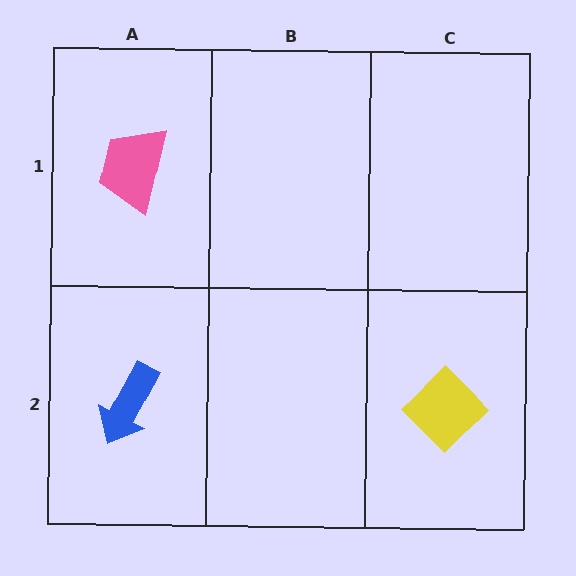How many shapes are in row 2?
2 shapes.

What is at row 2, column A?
A blue arrow.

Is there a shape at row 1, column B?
No, that cell is empty.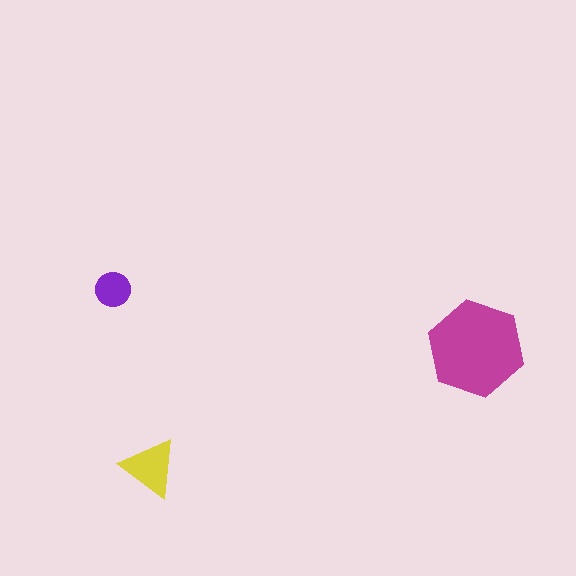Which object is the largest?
The magenta hexagon.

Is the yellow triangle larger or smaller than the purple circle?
Larger.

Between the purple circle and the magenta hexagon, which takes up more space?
The magenta hexagon.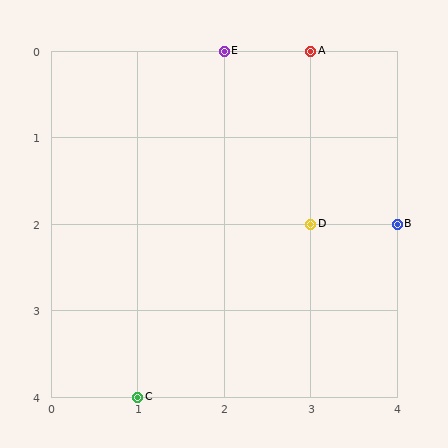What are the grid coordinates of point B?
Point B is at grid coordinates (4, 2).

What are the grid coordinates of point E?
Point E is at grid coordinates (2, 0).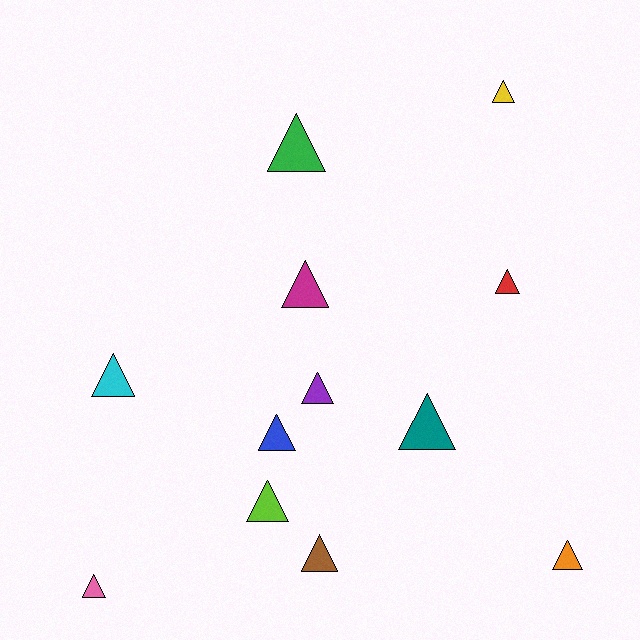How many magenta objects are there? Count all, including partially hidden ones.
There is 1 magenta object.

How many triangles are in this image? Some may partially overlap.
There are 12 triangles.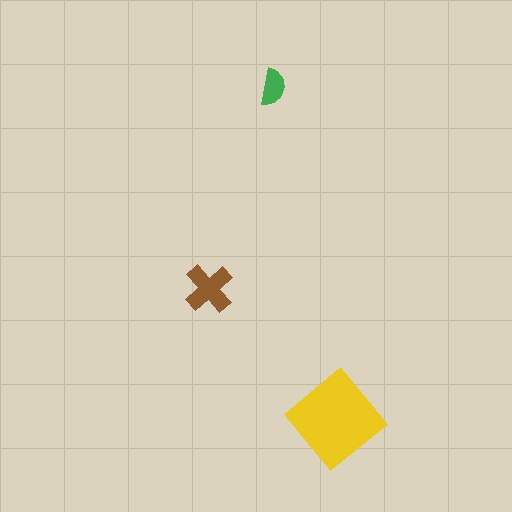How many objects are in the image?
There are 3 objects in the image.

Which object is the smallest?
The green semicircle.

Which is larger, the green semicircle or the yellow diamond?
The yellow diamond.